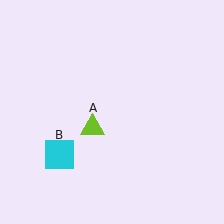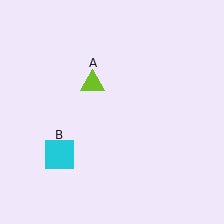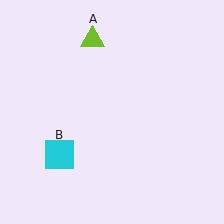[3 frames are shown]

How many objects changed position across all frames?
1 object changed position: lime triangle (object A).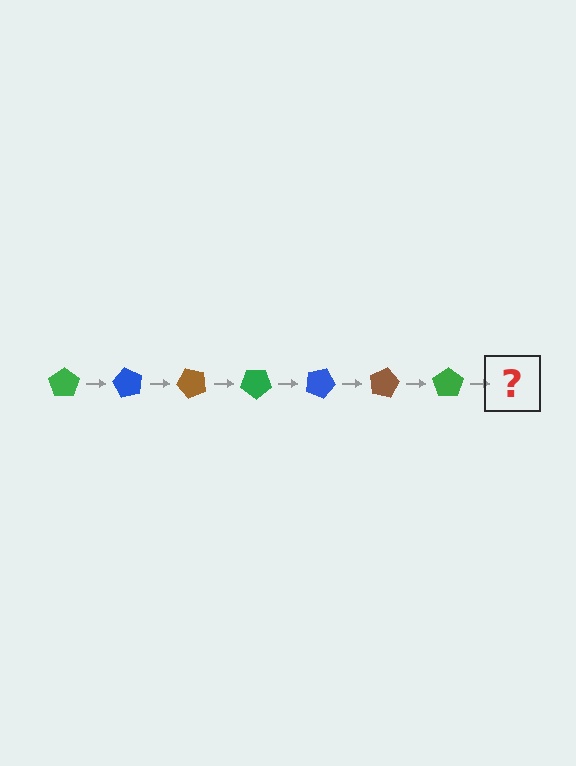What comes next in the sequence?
The next element should be a blue pentagon, rotated 420 degrees from the start.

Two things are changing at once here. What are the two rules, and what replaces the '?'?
The two rules are that it rotates 60 degrees each step and the color cycles through green, blue, and brown. The '?' should be a blue pentagon, rotated 420 degrees from the start.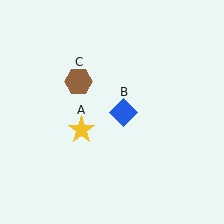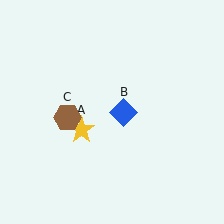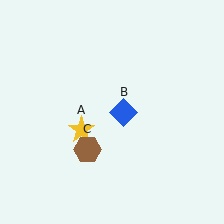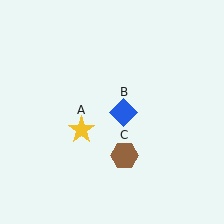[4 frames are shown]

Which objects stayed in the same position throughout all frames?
Yellow star (object A) and blue diamond (object B) remained stationary.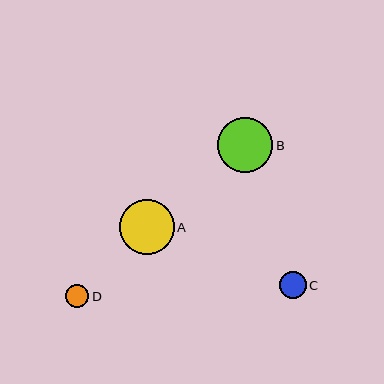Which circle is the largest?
Circle B is the largest with a size of approximately 55 pixels.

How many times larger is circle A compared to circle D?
Circle A is approximately 2.3 times the size of circle D.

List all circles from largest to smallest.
From largest to smallest: B, A, C, D.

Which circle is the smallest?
Circle D is the smallest with a size of approximately 24 pixels.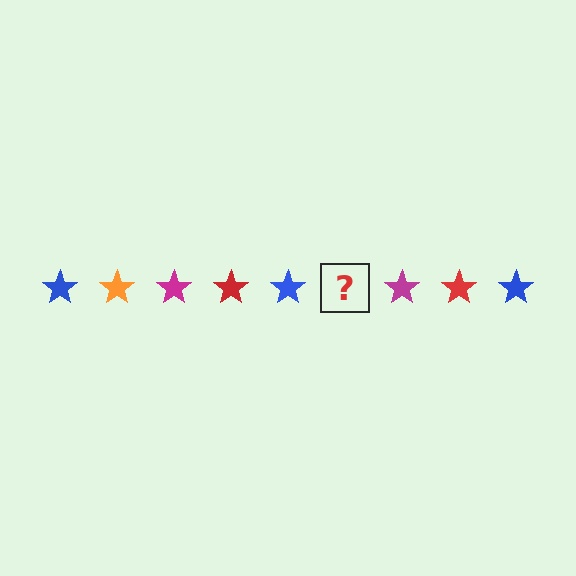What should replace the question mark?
The question mark should be replaced with an orange star.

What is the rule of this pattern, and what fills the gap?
The rule is that the pattern cycles through blue, orange, magenta, red stars. The gap should be filled with an orange star.